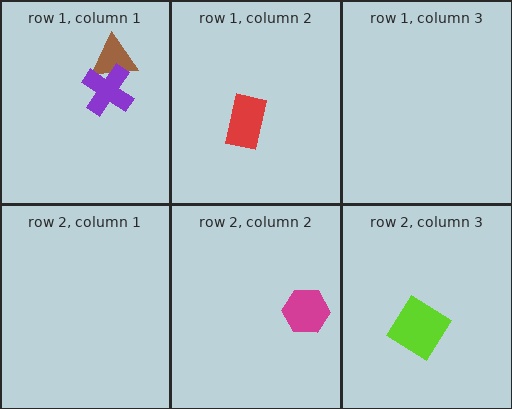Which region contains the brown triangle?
The row 1, column 1 region.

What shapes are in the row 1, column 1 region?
The brown triangle, the purple cross.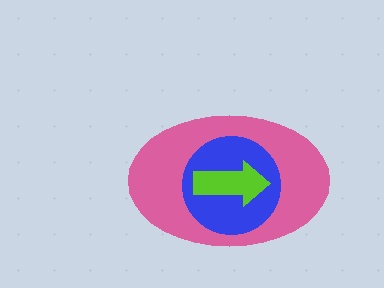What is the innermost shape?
The lime arrow.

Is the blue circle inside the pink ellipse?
Yes.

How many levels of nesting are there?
3.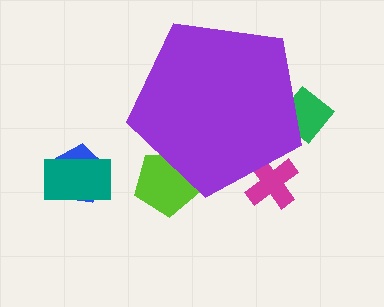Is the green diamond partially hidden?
Yes, the green diamond is partially hidden behind the purple pentagon.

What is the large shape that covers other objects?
A purple pentagon.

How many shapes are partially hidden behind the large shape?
3 shapes are partially hidden.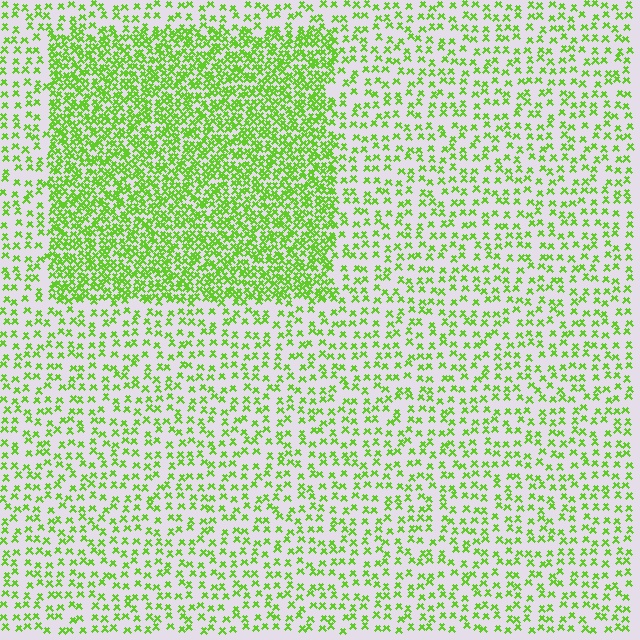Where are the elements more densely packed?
The elements are more densely packed inside the rectangle boundary.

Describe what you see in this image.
The image contains small lime elements arranged at two different densities. A rectangle-shaped region is visible where the elements are more densely packed than the surrounding area.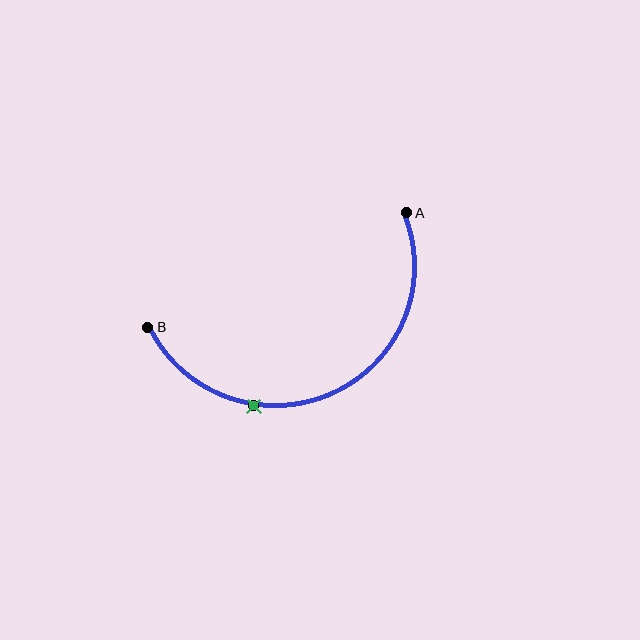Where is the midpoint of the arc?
The arc midpoint is the point on the curve farthest from the straight line joining A and B. It sits below that line.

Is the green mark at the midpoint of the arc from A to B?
No. The green mark lies on the arc but is closer to endpoint B. The arc midpoint would be at the point on the curve equidistant along the arc from both A and B.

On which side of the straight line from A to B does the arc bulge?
The arc bulges below the straight line connecting A and B.